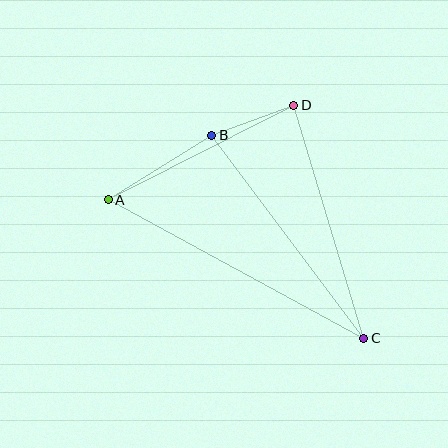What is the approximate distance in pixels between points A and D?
The distance between A and D is approximately 208 pixels.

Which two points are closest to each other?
Points B and D are closest to each other.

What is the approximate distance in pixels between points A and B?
The distance between A and B is approximately 122 pixels.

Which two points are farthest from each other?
Points A and C are farthest from each other.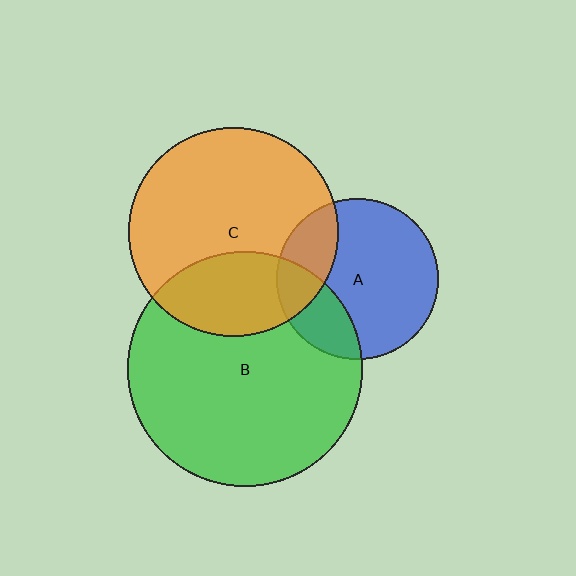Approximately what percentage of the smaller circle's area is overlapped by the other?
Approximately 30%.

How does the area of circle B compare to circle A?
Approximately 2.1 times.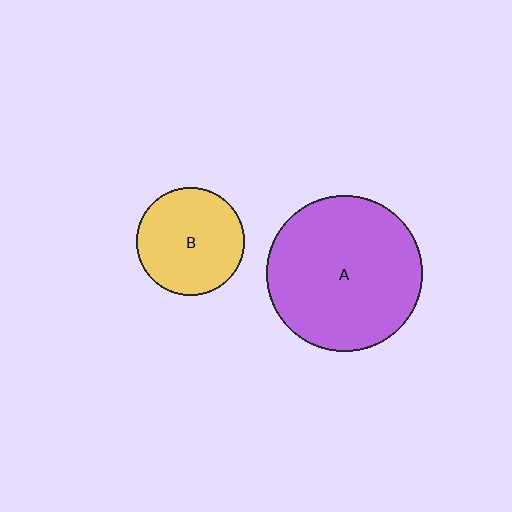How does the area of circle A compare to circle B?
Approximately 2.1 times.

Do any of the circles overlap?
No, none of the circles overlap.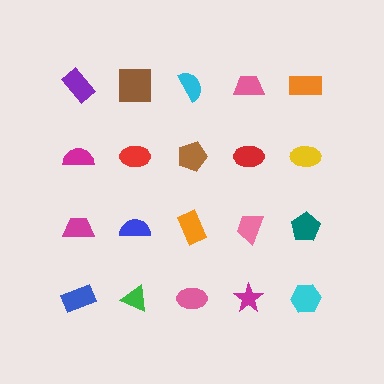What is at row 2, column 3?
A brown pentagon.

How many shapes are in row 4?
5 shapes.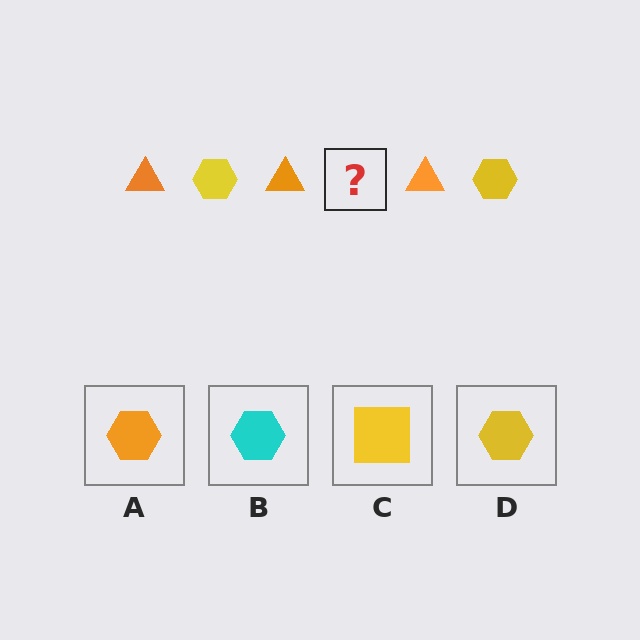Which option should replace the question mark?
Option D.